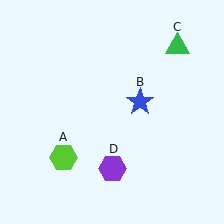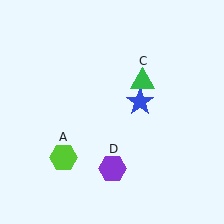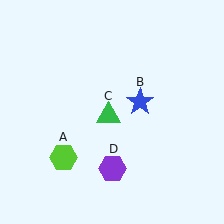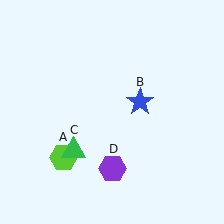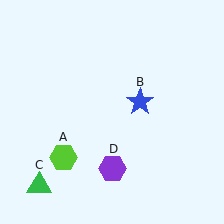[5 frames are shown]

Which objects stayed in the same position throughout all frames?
Lime hexagon (object A) and blue star (object B) and purple hexagon (object D) remained stationary.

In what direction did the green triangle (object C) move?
The green triangle (object C) moved down and to the left.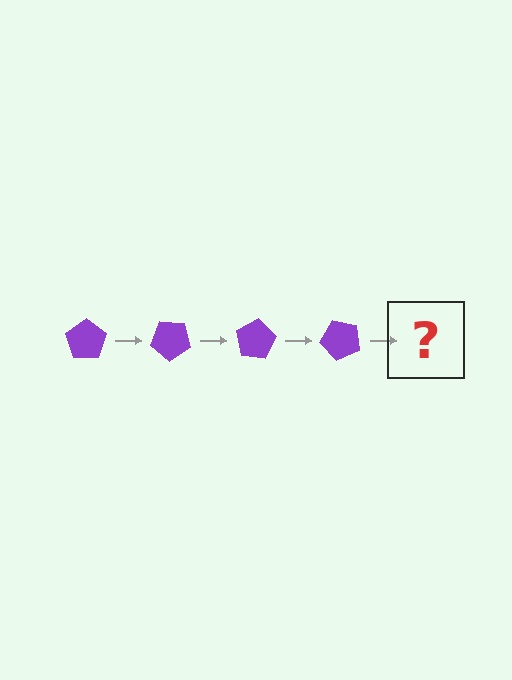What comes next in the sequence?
The next element should be a purple pentagon rotated 160 degrees.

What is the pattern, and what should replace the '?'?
The pattern is that the pentagon rotates 40 degrees each step. The '?' should be a purple pentagon rotated 160 degrees.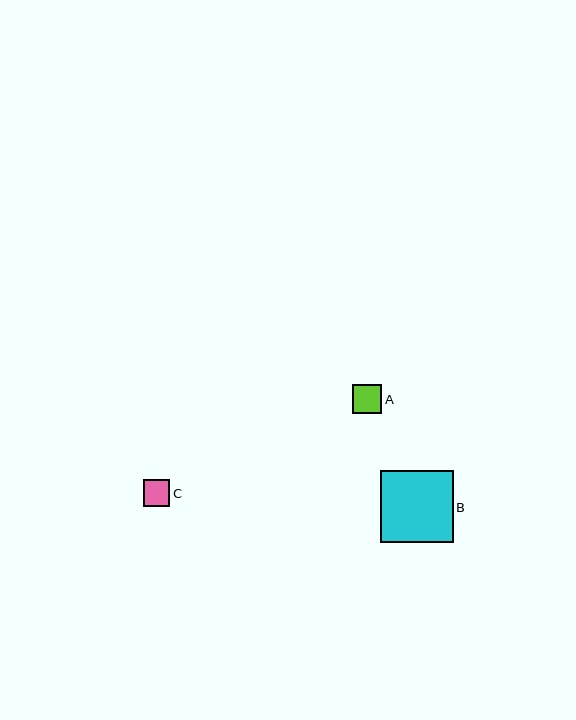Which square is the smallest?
Square C is the smallest with a size of approximately 27 pixels.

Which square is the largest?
Square B is the largest with a size of approximately 73 pixels.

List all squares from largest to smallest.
From largest to smallest: B, A, C.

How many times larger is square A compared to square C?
Square A is approximately 1.1 times the size of square C.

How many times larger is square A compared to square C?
Square A is approximately 1.1 times the size of square C.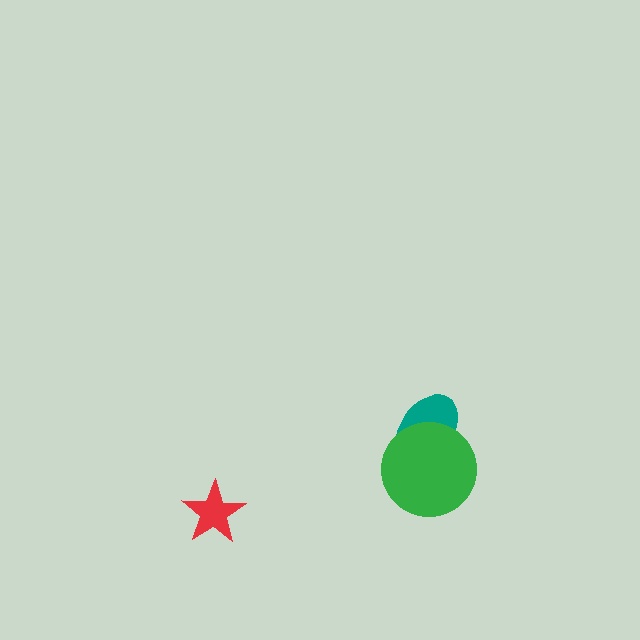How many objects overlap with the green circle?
1 object overlaps with the green circle.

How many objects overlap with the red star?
0 objects overlap with the red star.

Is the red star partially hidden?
No, no other shape covers it.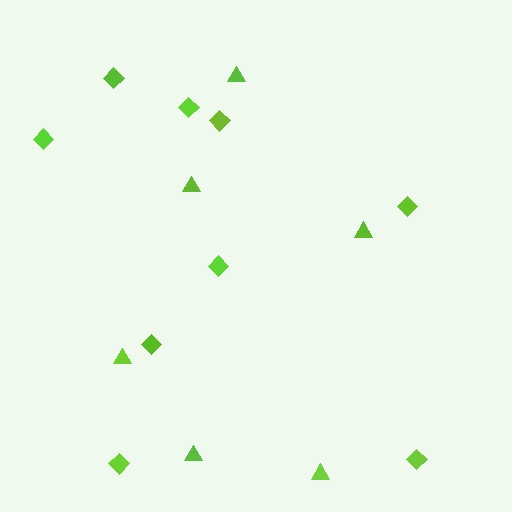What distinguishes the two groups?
There are 2 groups: one group of triangles (6) and one group of diamonds (9).